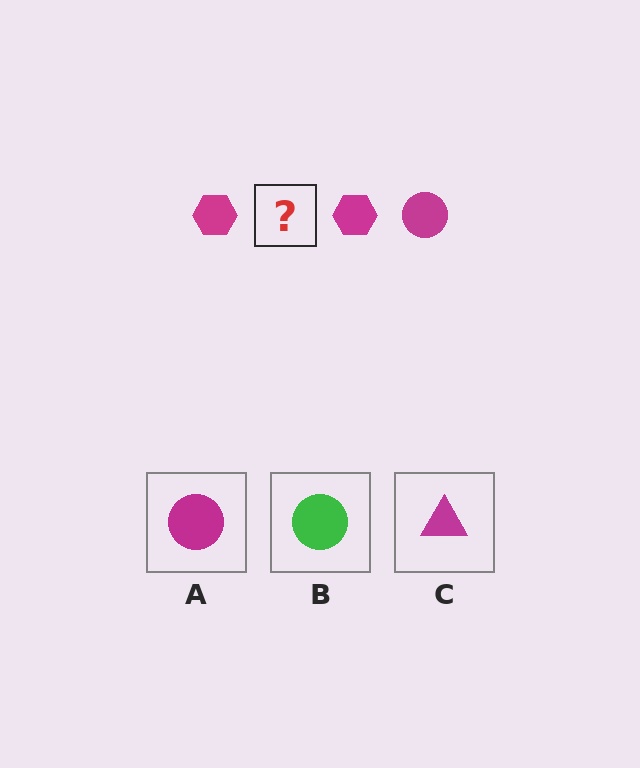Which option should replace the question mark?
Option A.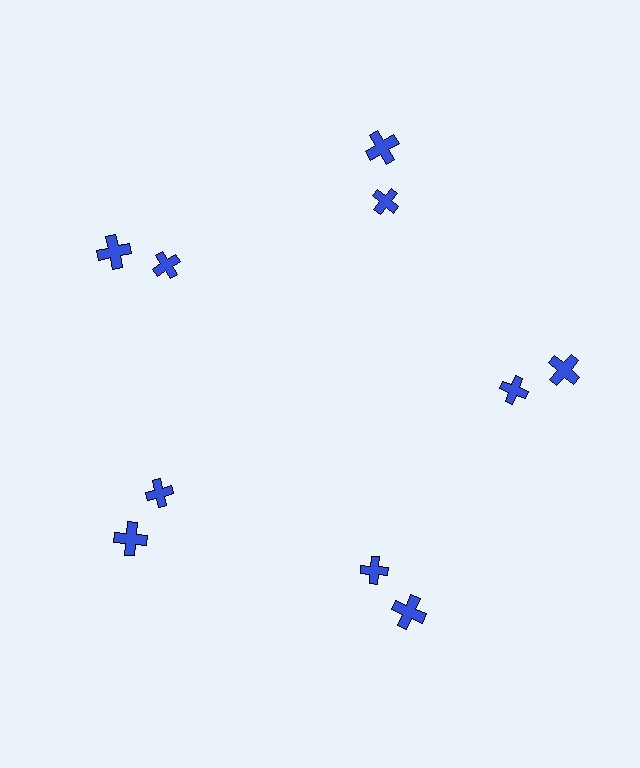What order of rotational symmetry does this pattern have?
This pattern has 5-fold rotational symmetry.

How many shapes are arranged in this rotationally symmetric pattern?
There are 10 shapes, arranged in 5 groups of 2.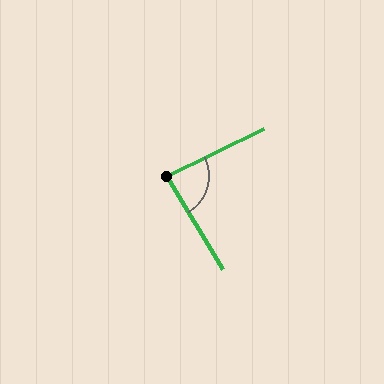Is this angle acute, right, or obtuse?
It is approximately a right angle.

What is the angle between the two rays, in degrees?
Approximately 86 degrees.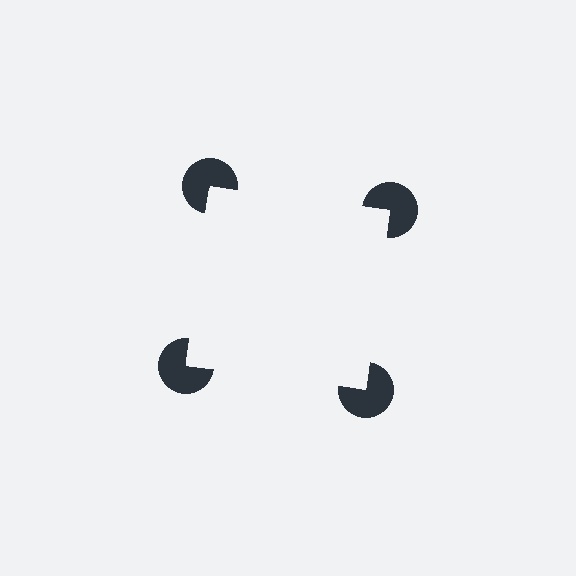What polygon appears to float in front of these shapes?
An illusory square — its edges are inferred from the aligned wedge cuts in the pac-man discs, not physically drawn.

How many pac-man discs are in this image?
There are 4 — one at each vertex of the illusory square.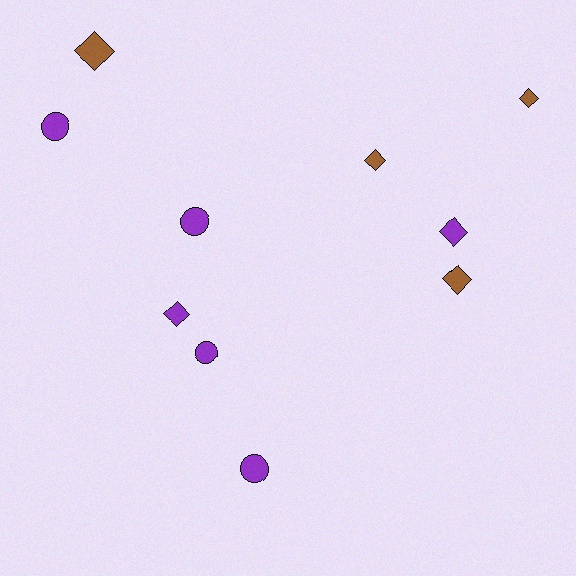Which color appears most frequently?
Purple, with 6 objects.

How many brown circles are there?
There are no brown circles.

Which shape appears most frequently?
Diamond, with 6 objects.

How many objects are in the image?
There are 10 objects.